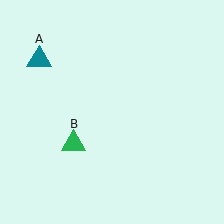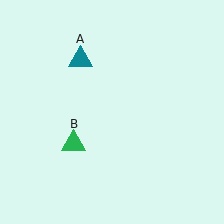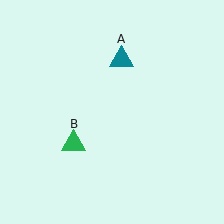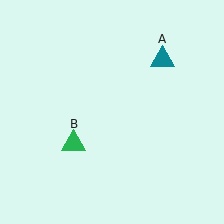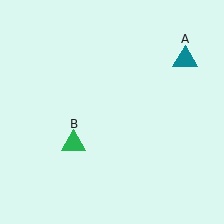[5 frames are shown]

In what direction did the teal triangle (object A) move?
The teal triangle (object A) moved right.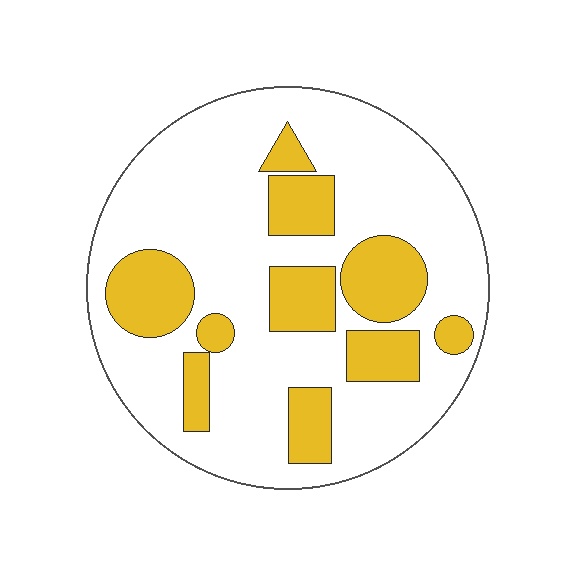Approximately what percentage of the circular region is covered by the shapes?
Approximately 25%.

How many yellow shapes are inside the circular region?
10.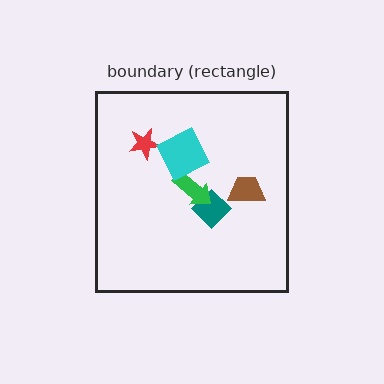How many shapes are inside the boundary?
5 inside, 0 outside.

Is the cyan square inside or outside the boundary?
Inside.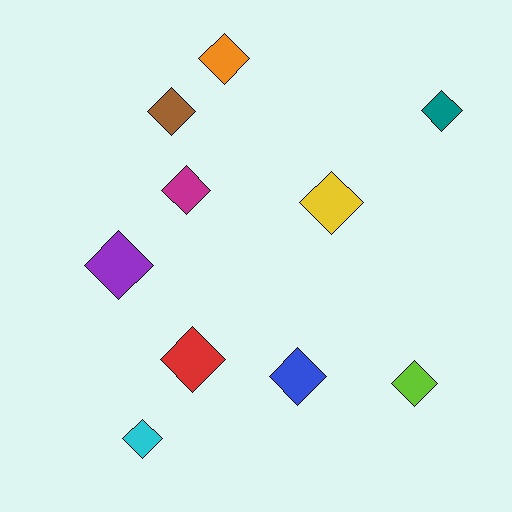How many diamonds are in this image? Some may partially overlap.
There are 10 diamonds.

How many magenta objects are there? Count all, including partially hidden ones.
There is 1 magenta object.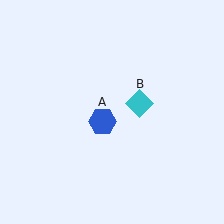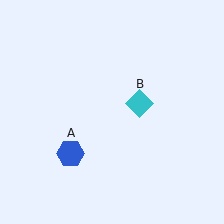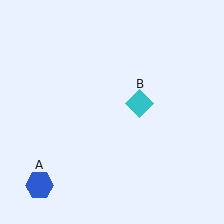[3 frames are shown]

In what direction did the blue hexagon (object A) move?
The blue hexagon (object A) moved down and to the left.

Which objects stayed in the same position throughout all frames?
Cyan diamond (object B) remained stationary.